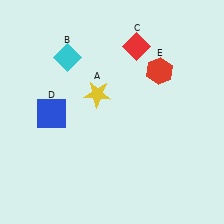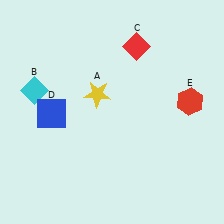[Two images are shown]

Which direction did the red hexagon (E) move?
The red hexagon (E) moved right.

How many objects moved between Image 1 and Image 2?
2 objects moved between the two images.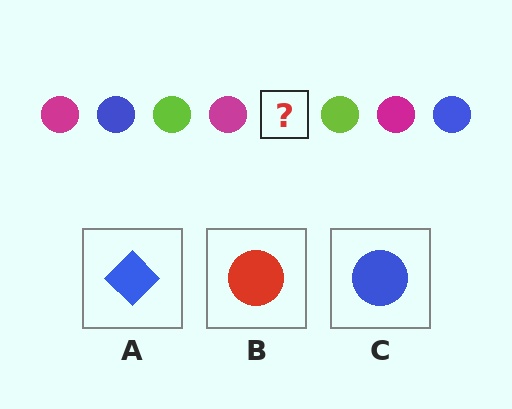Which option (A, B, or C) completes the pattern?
C.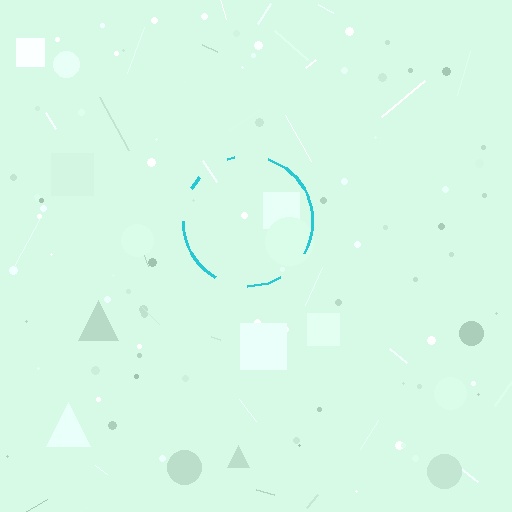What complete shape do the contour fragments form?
The contour fragments form a circle.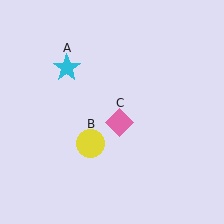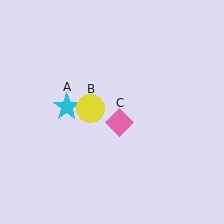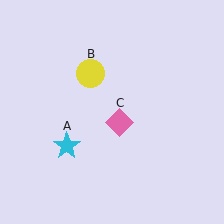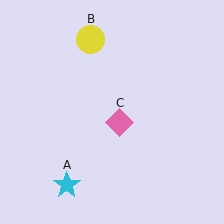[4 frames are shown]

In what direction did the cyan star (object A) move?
The cyan star (object A) moved down.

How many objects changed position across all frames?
2 objects changed position: cyan star (object A), yellow circle (object B).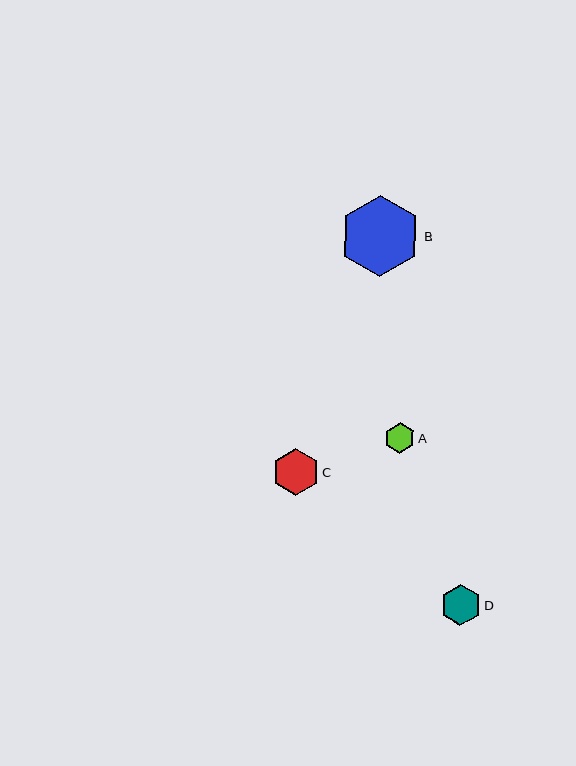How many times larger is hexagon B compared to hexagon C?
Hexagon B is approximately 1.7 times the size of hexagon C.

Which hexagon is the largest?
Hexagon B is the largest with a size of approximately 80 pixels.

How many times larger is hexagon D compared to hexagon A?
Hexagon D is approximately 1.3 times the size of hexagon A.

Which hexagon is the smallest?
Hexagon A is the smallest with a size of approximately 30 pixels.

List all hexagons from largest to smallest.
From largest to smallest: B, C, D, A.